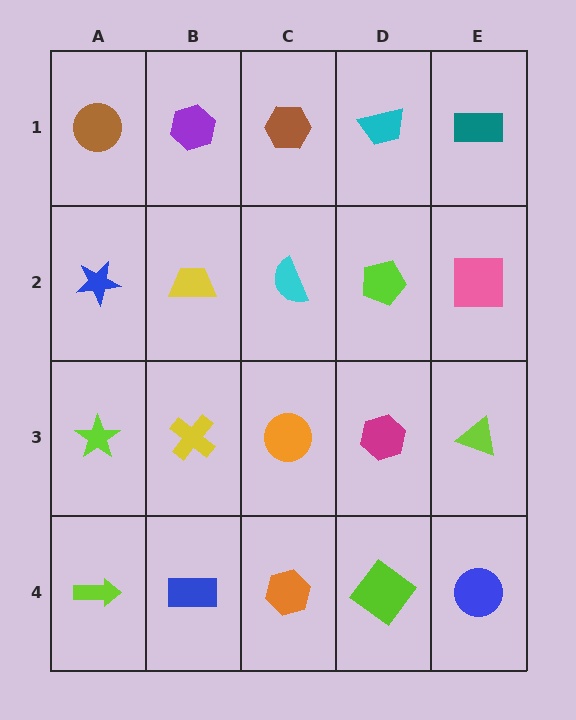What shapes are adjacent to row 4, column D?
A magenta hexagon (row 3, column D), an orange hexagon (row 4, column C), a blue circle (row 4, column E).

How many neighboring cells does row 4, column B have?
3.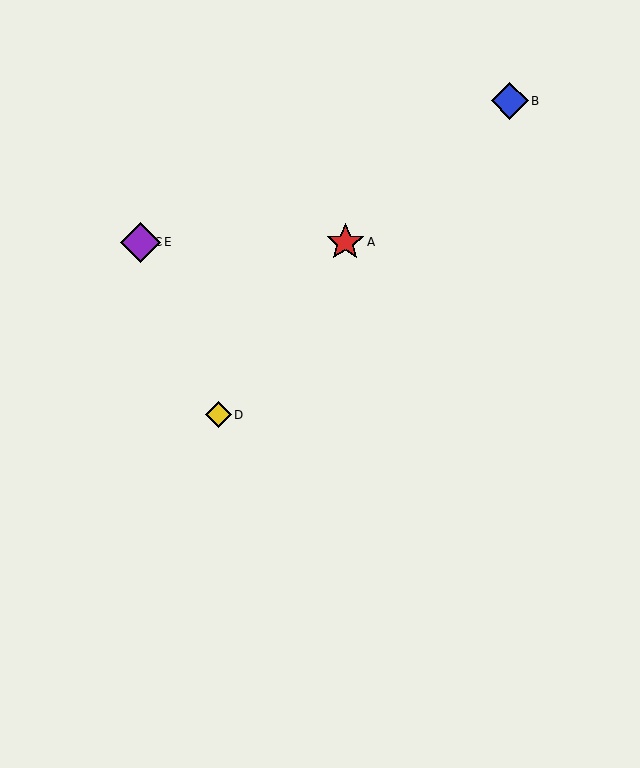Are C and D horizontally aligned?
No, C is at y≈242 and D is at y≈415.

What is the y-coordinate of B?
Object B is at y≈101.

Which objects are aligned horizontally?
Objects A, C, E are aligned horizontally.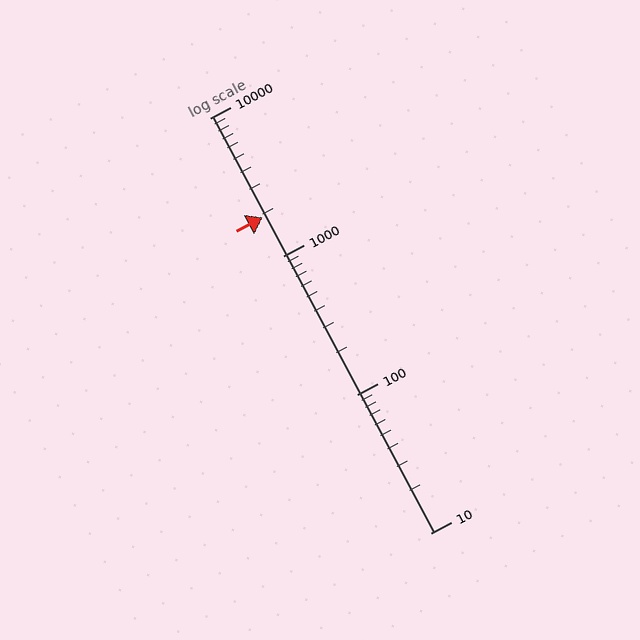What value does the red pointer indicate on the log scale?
The pointer indicates approximately 1900.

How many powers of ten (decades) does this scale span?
The scale spans 3 decades, from 10 to 10000.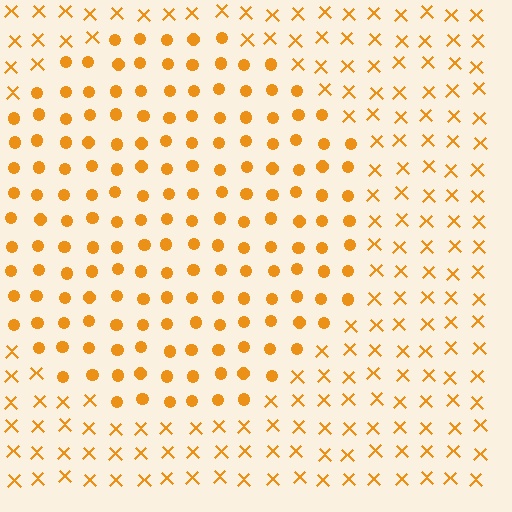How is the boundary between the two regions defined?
The boundary is defined by a change in element shape: circles inside vs. X marks outside. All elements share the same color and spacing.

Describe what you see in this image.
The image is filled with small orange elements arranged in a uniform grid. A circle-shaped region contains circles, while the surrounding area contains X marks. The boundary is defined purely by the change in element shape.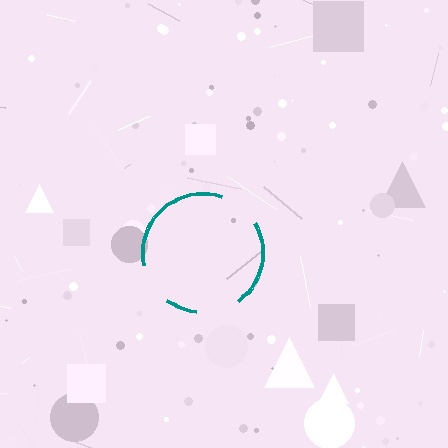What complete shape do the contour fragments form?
The contour fragments form a circle.